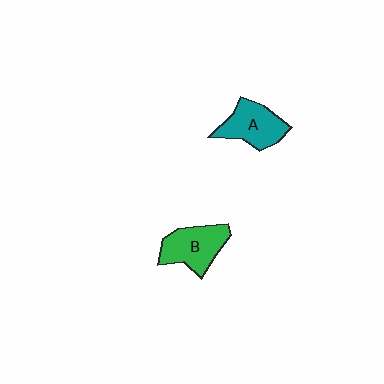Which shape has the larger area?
Shape B (green).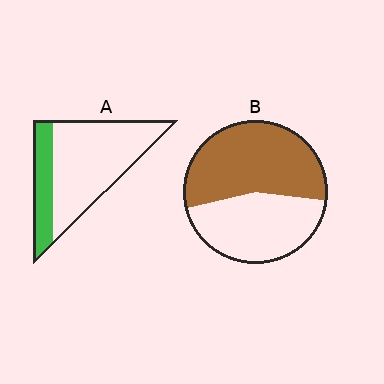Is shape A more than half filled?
No.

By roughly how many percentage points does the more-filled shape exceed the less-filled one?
By roughly 30 percentage points (B over A).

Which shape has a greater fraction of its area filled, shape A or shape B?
Shape B.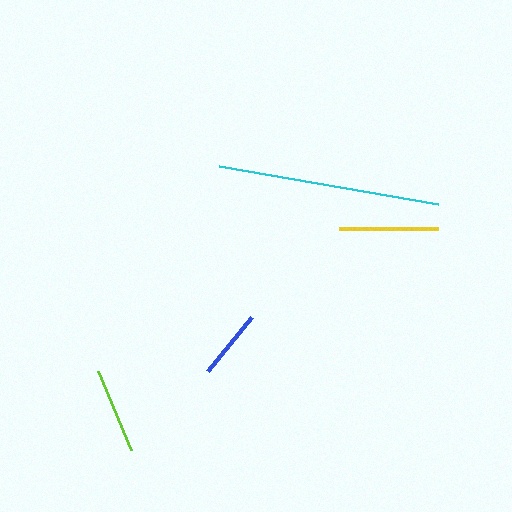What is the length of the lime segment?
The lime segment is approximately 85 pixels long.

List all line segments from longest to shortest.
From longest to shortest: cyan, yellow, lime, blue.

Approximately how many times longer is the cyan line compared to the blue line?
The cyan line is approximately 3.2 times the length of the blue line.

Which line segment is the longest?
The cyan line is the longest at approximately 222 pixels.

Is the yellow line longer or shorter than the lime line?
The yellow line is longer than the lime line.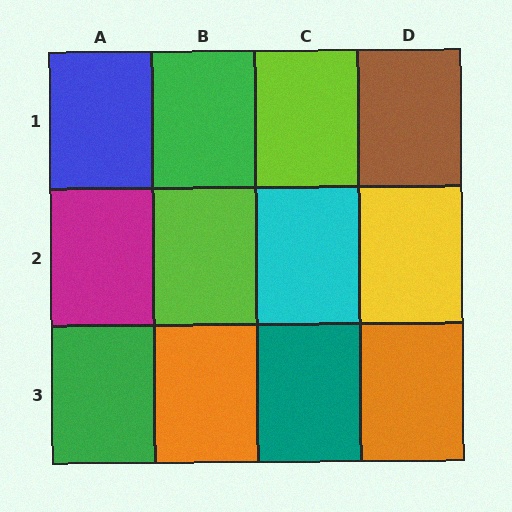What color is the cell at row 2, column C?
Cyan.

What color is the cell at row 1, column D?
Brown.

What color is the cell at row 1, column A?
Blue.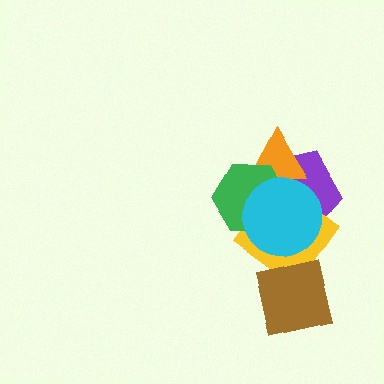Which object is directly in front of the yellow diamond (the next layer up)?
The green hexagon is directly in front of the yellow diamond.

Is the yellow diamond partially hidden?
Yes, it is partially covered by another shape.